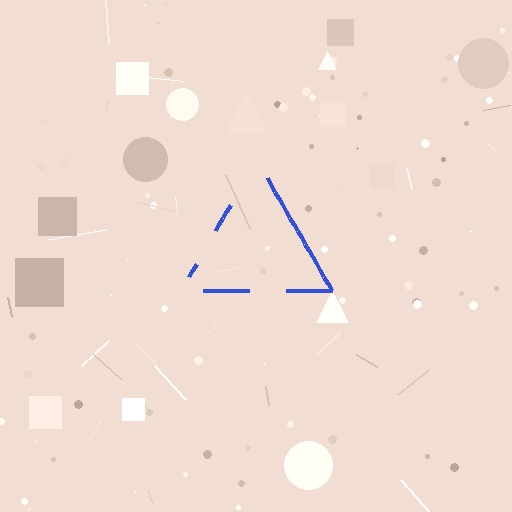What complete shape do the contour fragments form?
The contour fragments form a triangle.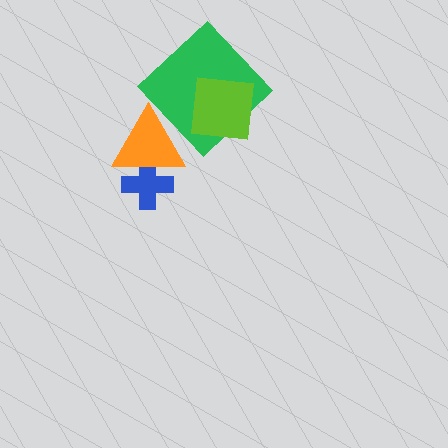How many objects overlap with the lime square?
1 object overlaps with the lime square.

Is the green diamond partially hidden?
Yes, it is partially covered by another shape.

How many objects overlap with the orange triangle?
2 objects overlap with the orange triangle.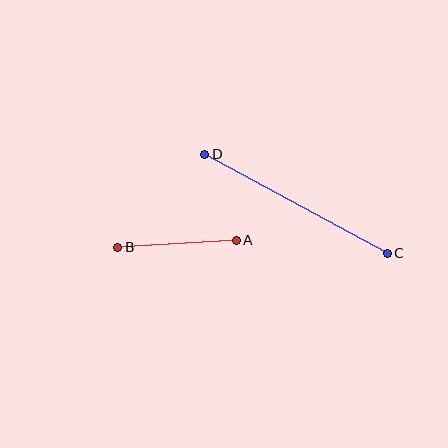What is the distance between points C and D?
The distance is approximately 208 pixels.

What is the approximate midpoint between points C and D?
The midpoint is at approximately (296, 204) pixels.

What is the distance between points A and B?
The distance is approximately 119 pixels.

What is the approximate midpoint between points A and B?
The midpoint is at approximately (177, 244) pixels.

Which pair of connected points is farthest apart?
Points C and D are farthest apart.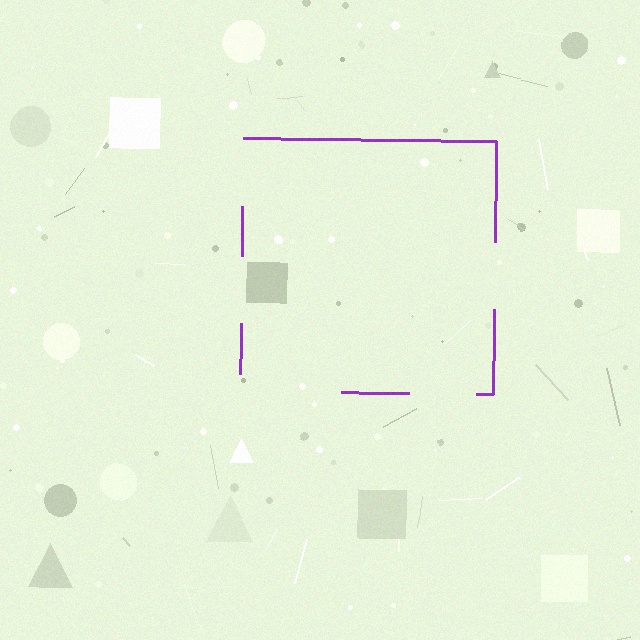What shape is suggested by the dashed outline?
The dashed outline suggests a square.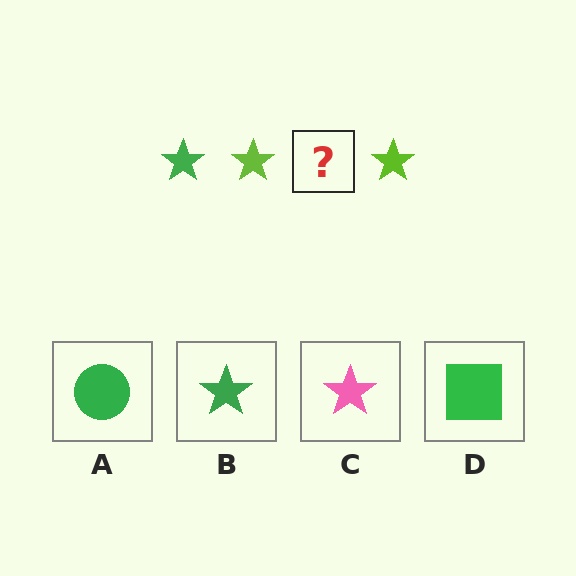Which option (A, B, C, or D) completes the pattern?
B.